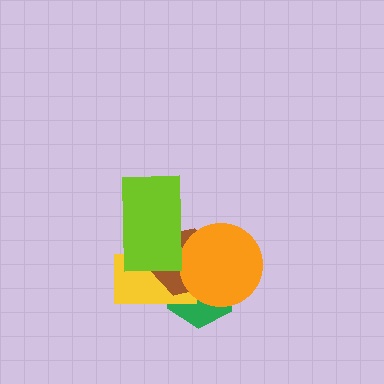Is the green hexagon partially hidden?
Yes, it is partially covered by another shape.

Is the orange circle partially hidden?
No, no other shape covers it.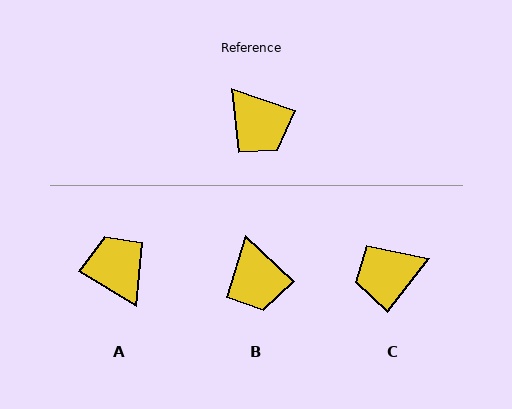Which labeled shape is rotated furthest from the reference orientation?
A, about 168 degrees away.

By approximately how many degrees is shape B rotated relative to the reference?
Approximately 23 degrees clockwise.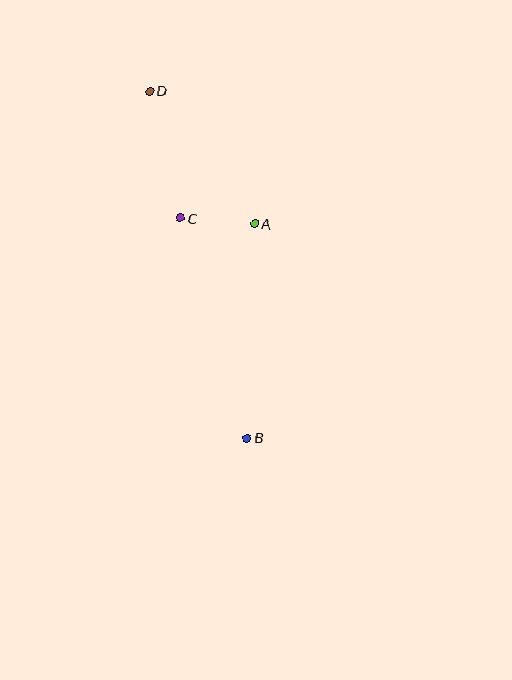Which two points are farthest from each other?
Points B and D are farthest from each other.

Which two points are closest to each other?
Points A and C are closest to each other.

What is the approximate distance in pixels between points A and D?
The distance between A and D is approximately 169 pixels.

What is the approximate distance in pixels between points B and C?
The distance between B and C is approximately 229 pixels.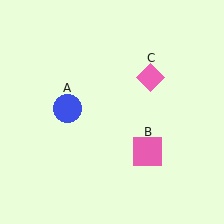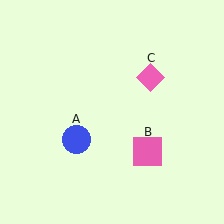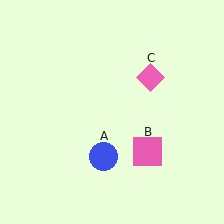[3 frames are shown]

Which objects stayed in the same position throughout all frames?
Pink square (object B) and pink diamond (object C) remained stationary.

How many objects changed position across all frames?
1 object changed position: blue circle (object A).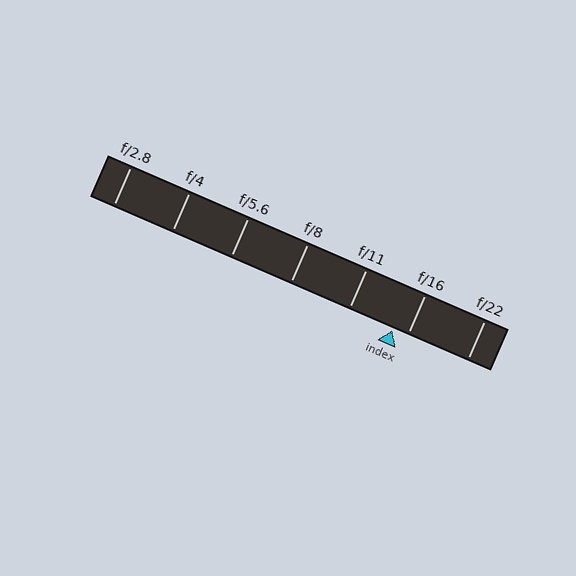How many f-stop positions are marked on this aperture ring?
There are 7 f-stop positions marked.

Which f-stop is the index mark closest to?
The index mark is closest to f/16.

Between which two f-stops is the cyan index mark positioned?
The index mark is between f/11 and f/16.